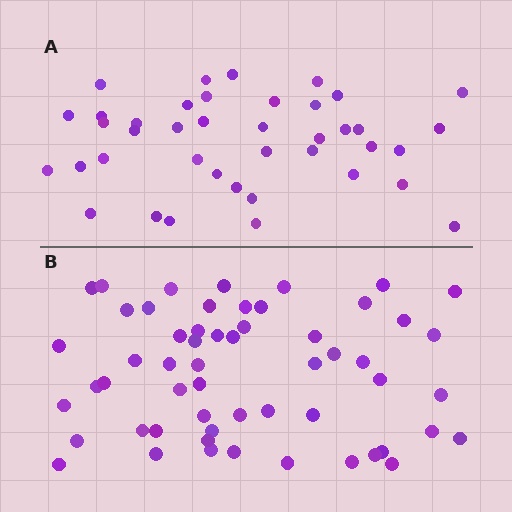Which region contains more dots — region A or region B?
Region B (the bottom region) has more dots.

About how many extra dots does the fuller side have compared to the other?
Region B has approximately 15 more dots than region A.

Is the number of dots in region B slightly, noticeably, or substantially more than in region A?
Region B has noticeably more, but not dramatically so. The ratio is roughly 1.4 to 1.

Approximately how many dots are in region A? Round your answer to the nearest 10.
About 40 dots.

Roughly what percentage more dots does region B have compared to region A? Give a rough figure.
About 40% more.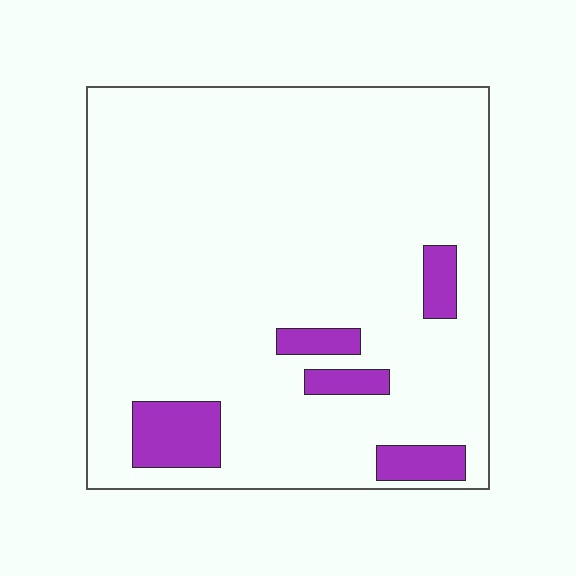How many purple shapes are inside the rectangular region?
5.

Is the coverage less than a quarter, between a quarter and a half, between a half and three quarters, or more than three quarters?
Less than a quarter.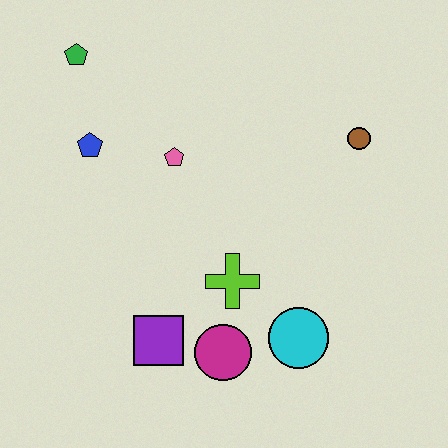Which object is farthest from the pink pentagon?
The cyan circle is farthest from the pink pentagon.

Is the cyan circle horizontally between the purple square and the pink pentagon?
No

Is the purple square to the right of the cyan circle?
No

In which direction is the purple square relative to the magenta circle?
The purple square is to the left of the magenta circle.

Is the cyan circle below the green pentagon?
Yes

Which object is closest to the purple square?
The magenta circle is closest to the purple square.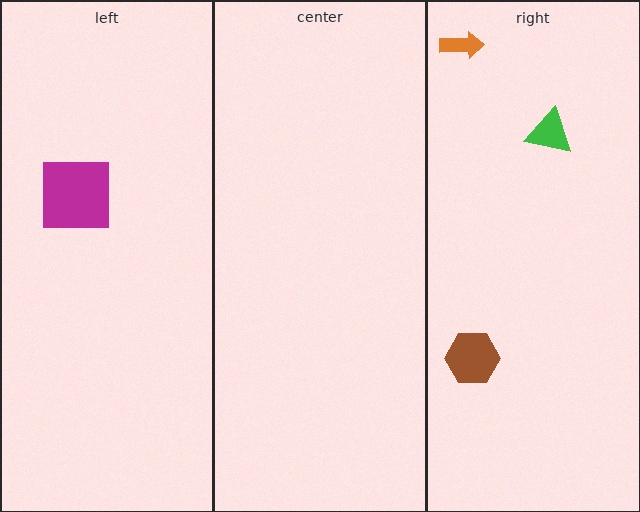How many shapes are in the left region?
1.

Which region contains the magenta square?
The left region.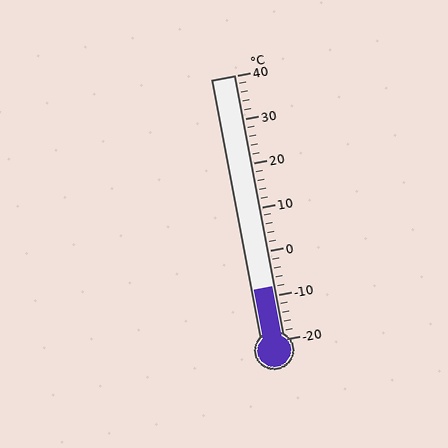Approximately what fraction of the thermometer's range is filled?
The thermometer is filled to approximately 20% of its range.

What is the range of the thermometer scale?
The thermometer scale ranges from -20°C to 40°C.